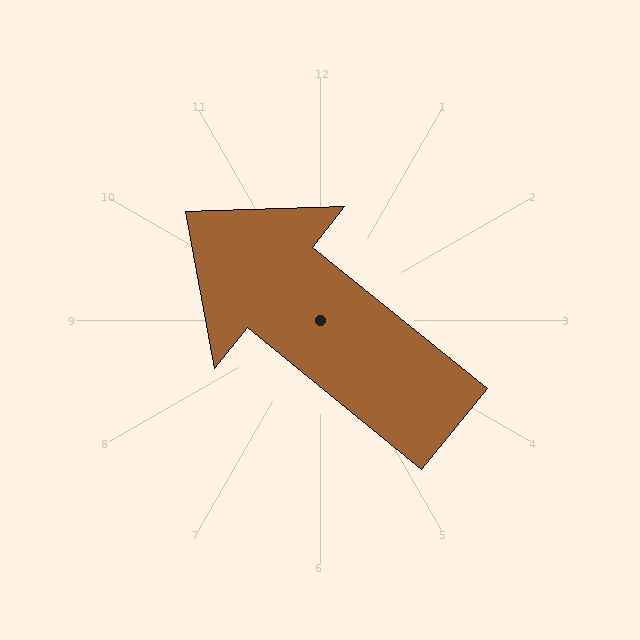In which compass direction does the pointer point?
Northwest.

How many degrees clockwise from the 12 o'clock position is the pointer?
Approximately 309 degrees.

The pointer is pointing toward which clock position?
Roughly 10 o'clock.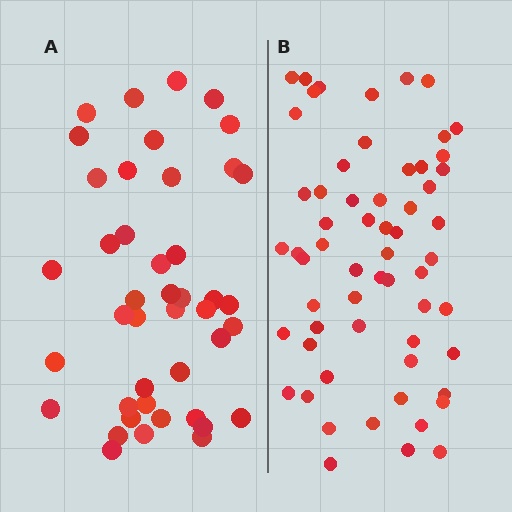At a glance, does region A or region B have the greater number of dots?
Region B (the right region) has more dots.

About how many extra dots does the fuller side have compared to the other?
Region B has approximately 15 more dots than region A.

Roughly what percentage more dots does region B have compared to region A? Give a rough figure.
About 40% more.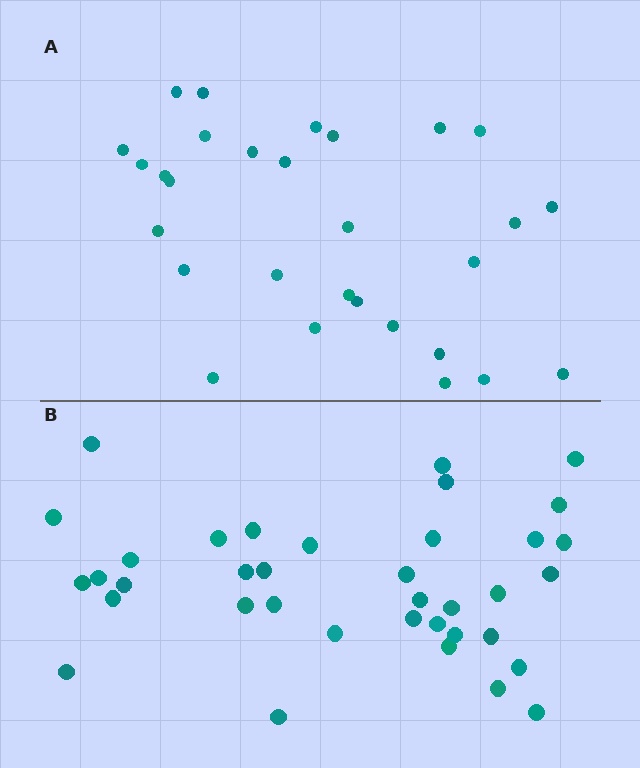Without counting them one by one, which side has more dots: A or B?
Region B (the bottom region) has more dots.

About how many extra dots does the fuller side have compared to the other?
Region B has roughly 8 or so more dots than region A.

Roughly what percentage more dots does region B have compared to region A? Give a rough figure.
About 30% more.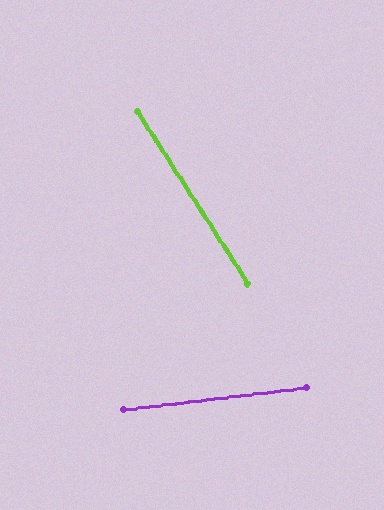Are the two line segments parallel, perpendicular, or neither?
Neither parallel nor perpendicular — they differ by about 64°.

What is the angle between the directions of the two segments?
Approximately 64 degrees.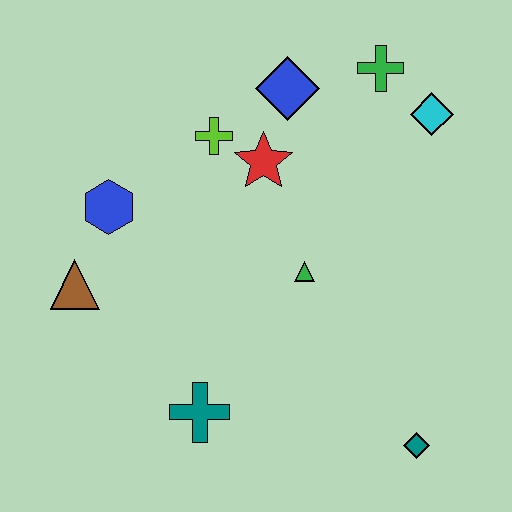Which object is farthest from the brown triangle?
The cyan diamond is farthest from the brown triangle.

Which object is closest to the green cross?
The cyan diamond is closest to the green cross.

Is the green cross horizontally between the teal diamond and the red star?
Yes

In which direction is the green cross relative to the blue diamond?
The green cross is to the right of the blue diamond.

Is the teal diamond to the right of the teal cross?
Yes